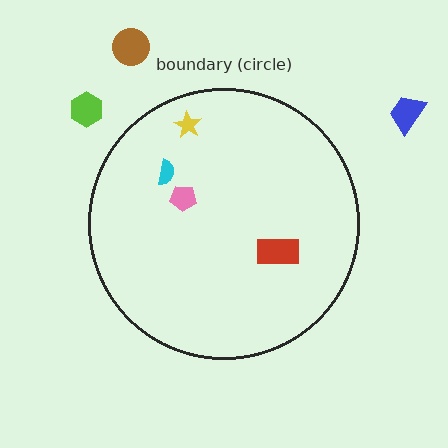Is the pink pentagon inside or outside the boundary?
Inside.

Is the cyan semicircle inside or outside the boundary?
Inside.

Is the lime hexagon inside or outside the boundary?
Outside.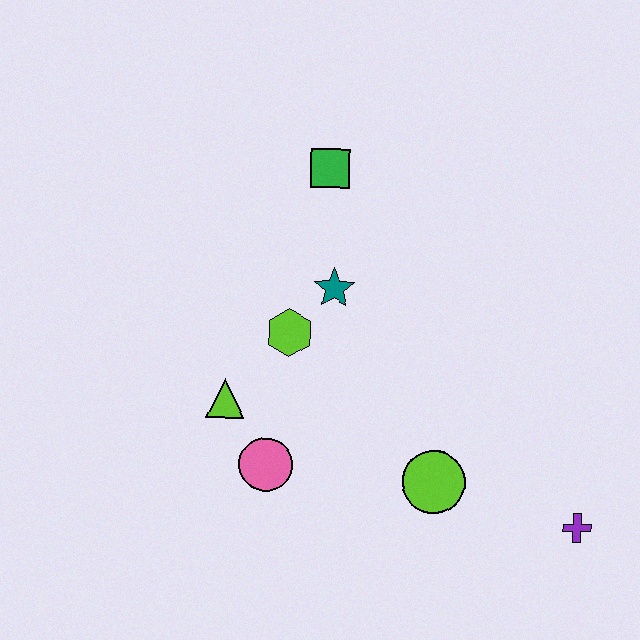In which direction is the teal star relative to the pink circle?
The teal star is above the pink circle.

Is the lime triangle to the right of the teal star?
No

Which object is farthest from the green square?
The purple cross is farthest from the green square.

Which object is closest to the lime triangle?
The pink circle is closest to the lime triangle.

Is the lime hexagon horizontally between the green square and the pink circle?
Yes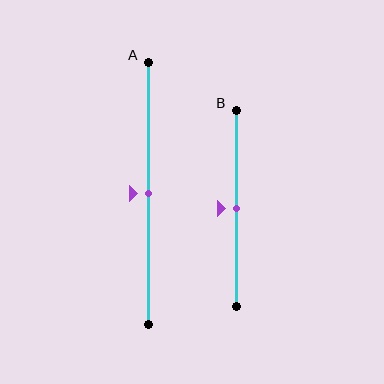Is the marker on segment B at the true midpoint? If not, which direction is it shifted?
Yes, the marker on segment B is at the true midpoint.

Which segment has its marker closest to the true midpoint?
Segment A has its marker closest to the true midpoint.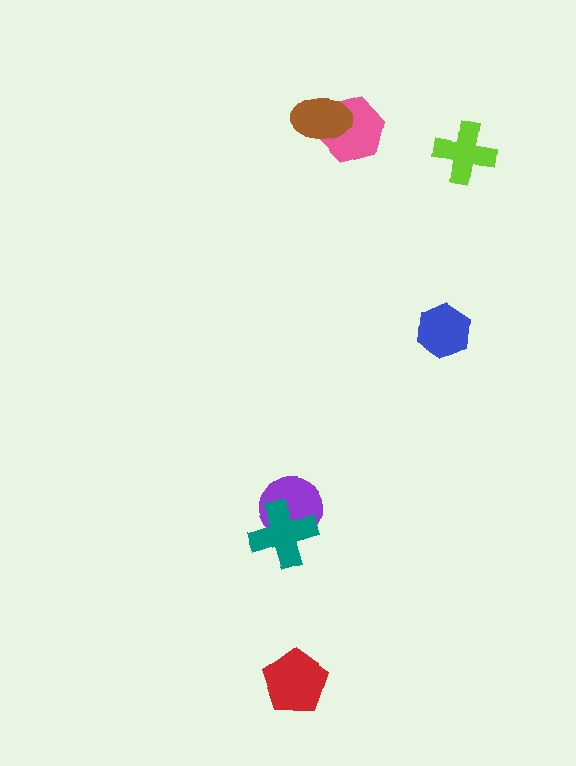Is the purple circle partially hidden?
Yes, it is partially covered by another shape.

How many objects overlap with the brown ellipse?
1 object overlaps with the brown ellipse.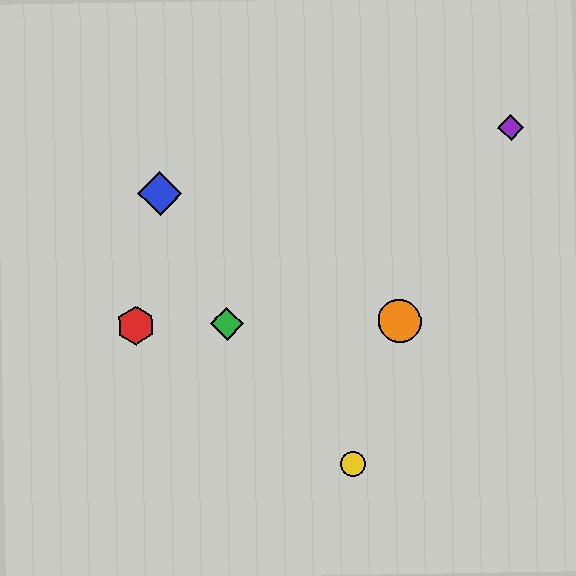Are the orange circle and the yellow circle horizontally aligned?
No, the orange circle is at y≈321 and the yellow circle is at y≈464.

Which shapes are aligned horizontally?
The red hexagon, the green diamond, the orange circle are aligned horizontally.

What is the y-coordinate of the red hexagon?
The red hexagon is at y≈325.